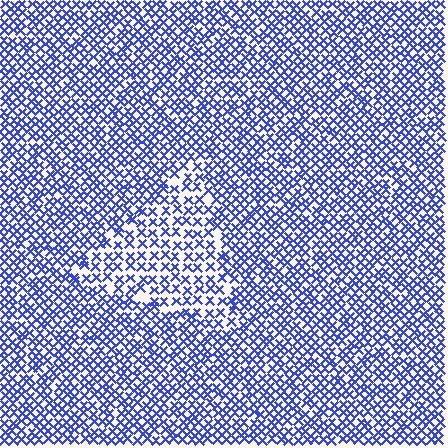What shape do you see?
I see a triangle.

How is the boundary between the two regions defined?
The boundary is defined by a change in element density (approximately 1.6x ratio). All elements are the same color, size, and shape.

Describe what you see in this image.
The image contains small blue elements arranged at two different densities. A triangle-shaped region is visible where the elements are less densely packed than the surrounding area.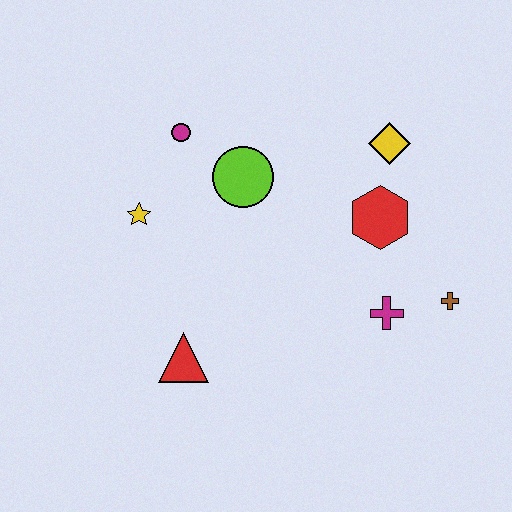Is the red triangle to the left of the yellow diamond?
Yes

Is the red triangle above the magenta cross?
No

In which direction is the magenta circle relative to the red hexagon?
The magenta circle is to the left of the red hexagon.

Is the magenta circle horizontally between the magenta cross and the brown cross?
No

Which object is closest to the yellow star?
The magenta circle is closest to the yellow star.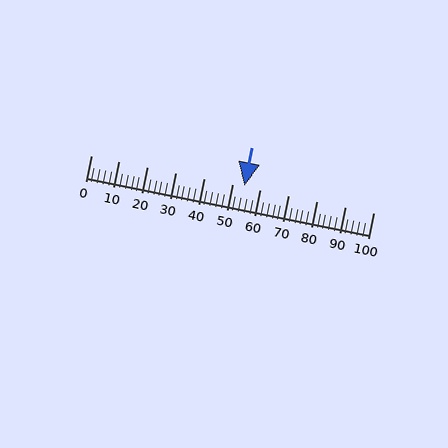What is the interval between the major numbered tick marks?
The major tick marks are spaced 10 units apart.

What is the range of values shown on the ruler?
The ruler shows values from 0 to 100.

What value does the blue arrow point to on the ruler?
The blue arrow points to approximately 54.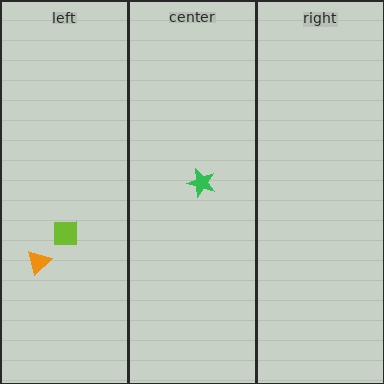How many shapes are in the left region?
2.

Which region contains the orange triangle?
The left region.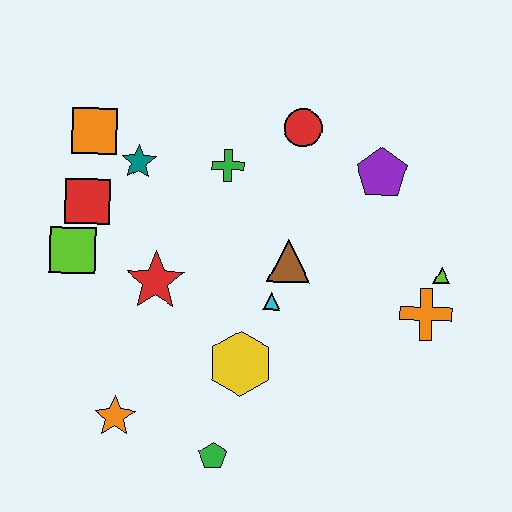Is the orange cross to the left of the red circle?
No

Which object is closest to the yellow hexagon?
The cyan triangle is closest to the yellow hexagon.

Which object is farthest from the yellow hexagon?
The orange square is farthest from the yellow hexagon.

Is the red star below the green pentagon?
No